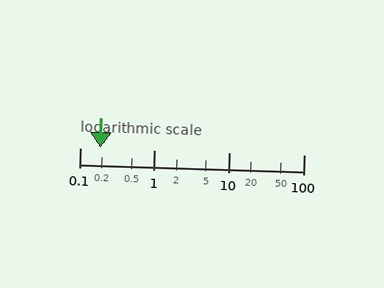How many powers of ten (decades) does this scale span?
The scale spans 3 decades, from 0.1 to 100.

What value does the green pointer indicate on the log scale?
The pointer indicates approximately 0.19.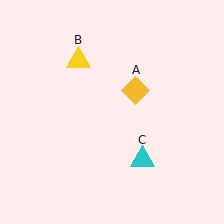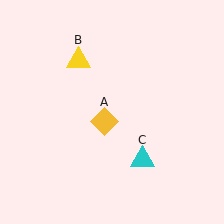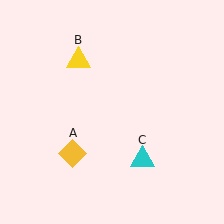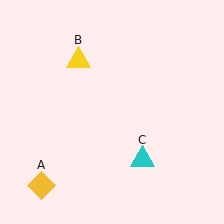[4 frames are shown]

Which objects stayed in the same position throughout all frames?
Yellow triangle (object B) and cyan triangle (object C) remained stationary.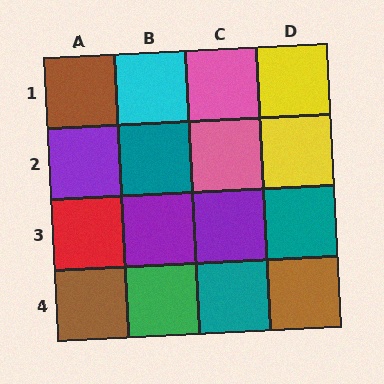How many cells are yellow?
2 cells are yellow.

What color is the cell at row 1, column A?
Brown.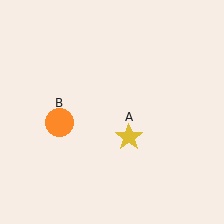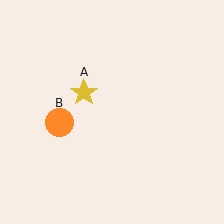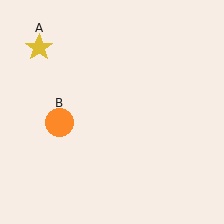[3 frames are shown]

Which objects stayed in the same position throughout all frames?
Orange circle (object B) remained stationary.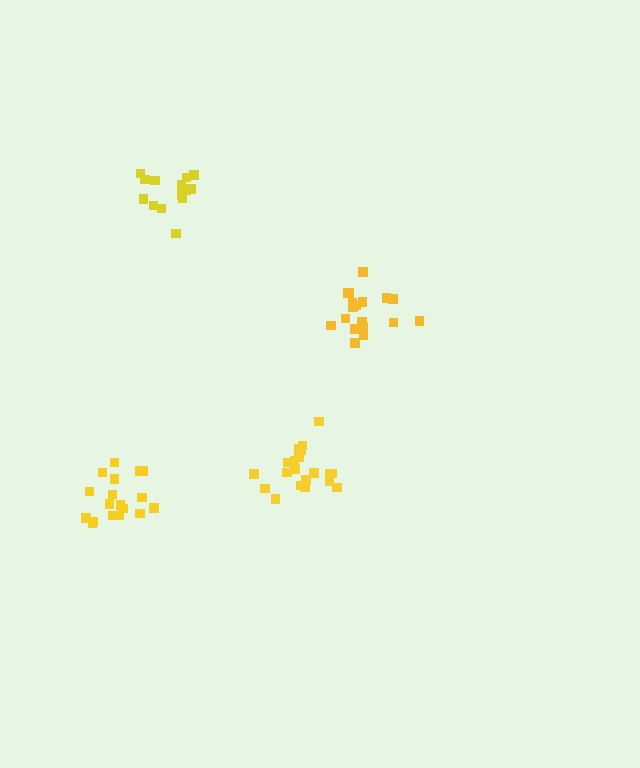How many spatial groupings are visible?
There are 4 spatial groupings.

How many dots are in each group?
Group 1: 20 dots, Group 2: 18 dots, Group 3: 14 dots, Group 4: 18 dots (70 total).